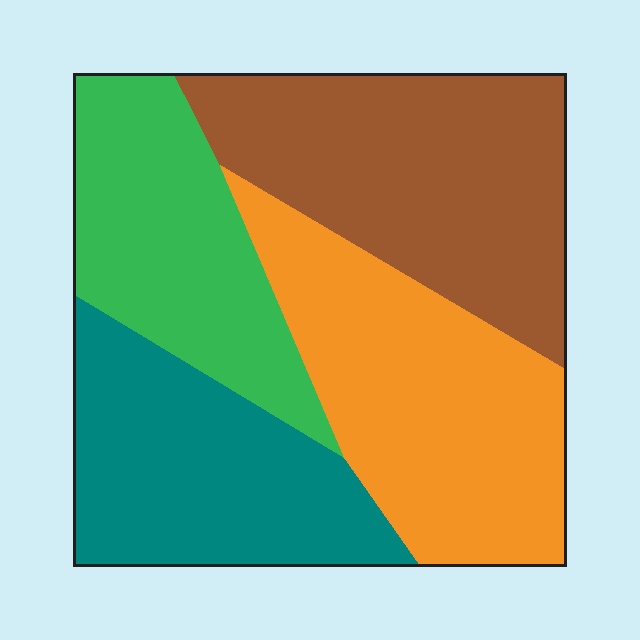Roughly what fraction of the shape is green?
Green covers 21% of the shape.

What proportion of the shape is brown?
Brown covers about 30% of the shape.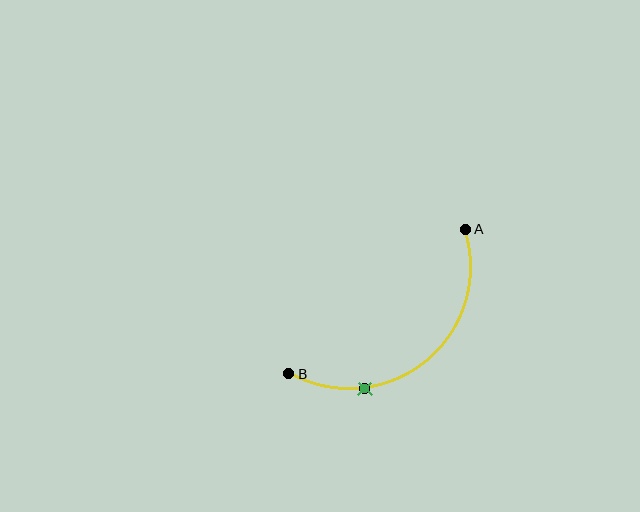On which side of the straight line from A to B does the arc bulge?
The arc bulges below and to the right of the straight line connecting A and B.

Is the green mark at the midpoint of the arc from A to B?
No. The green mark lies on the arc but is closer to endpoint B. The arc midpoint would be at the point on the curve equidistant along the arc from both A and B.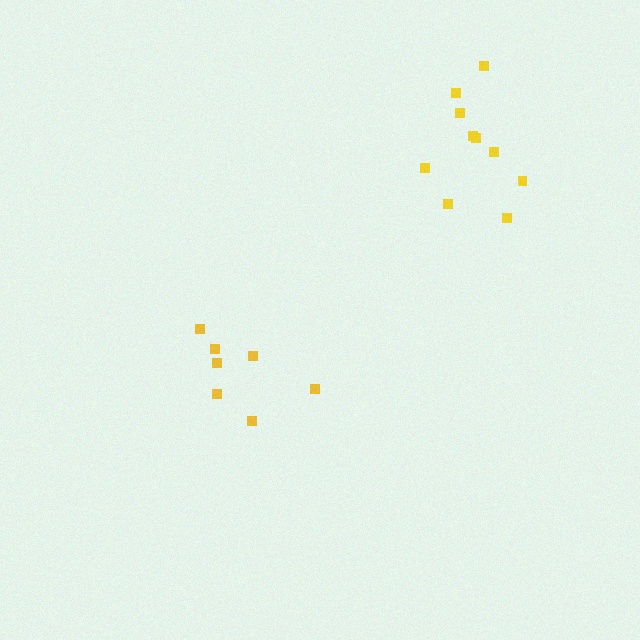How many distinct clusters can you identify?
There are 2 distinct clusters.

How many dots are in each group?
Group 1: 7 dots, Group 2: 10 dots (17 total).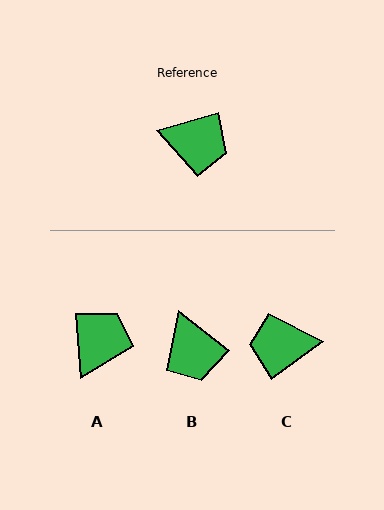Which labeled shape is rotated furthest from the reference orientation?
C, about 160 degrees away.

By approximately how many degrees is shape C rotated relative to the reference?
Approximately 160 degrees clockwise.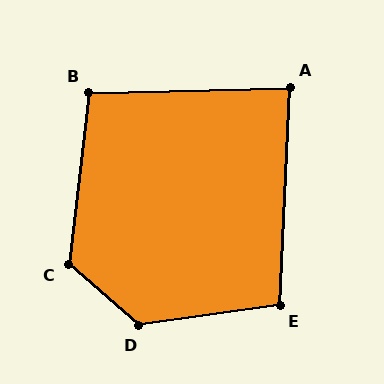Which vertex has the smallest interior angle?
A, at approximately 86 degrees.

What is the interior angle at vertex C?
Approximately 124 degrees (obtuse).